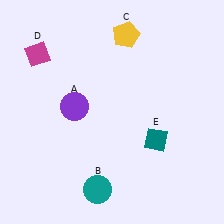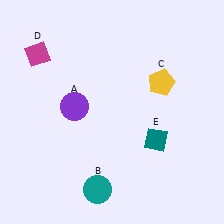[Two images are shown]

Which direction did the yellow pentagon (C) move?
The yellow pentagon (C) moved down.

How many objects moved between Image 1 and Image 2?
1 object moved between the two images.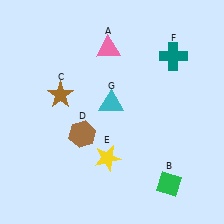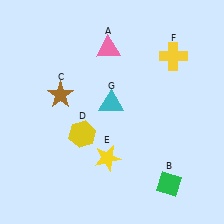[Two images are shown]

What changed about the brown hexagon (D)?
In Image 1, D is brown. In Image 2, it changed to yellow.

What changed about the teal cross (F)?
In Image 1, F is teal. In Image 2, it changed to yellow.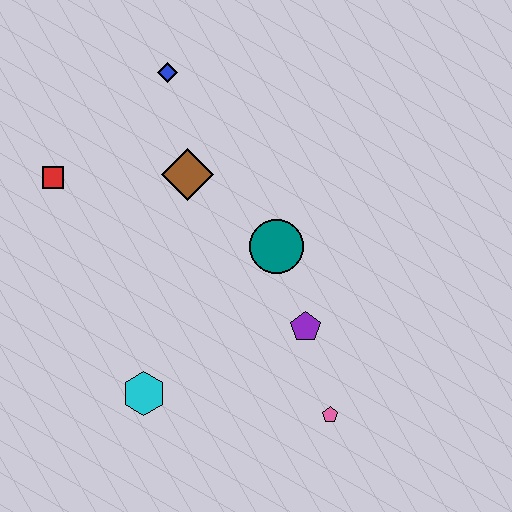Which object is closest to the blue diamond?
The brown diamond is closest to the blue diamond.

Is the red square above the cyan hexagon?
Yes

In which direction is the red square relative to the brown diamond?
The red square is to the left of the brown diamond.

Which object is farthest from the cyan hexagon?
The blue diamond is farthest from the cyan hexagon.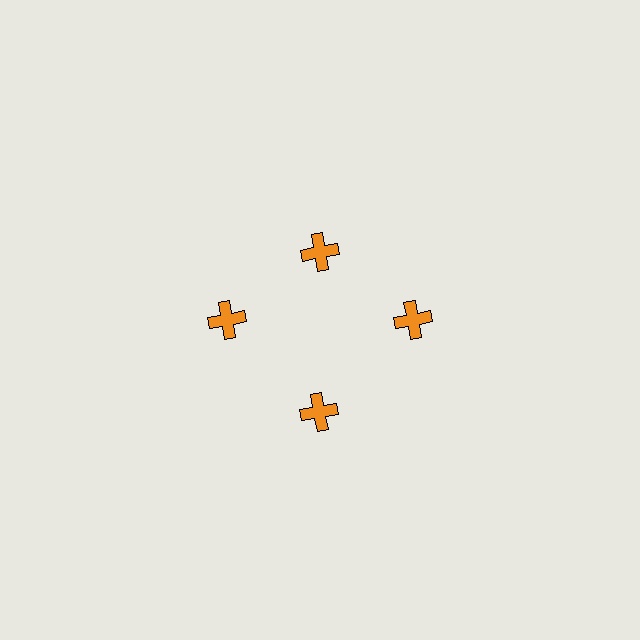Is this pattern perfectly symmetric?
No. The 4 orange crosses are arranged in a ring, but one element near the 12 o'clock position is pulled inward toward the center, breaking the 4-fold rotational symmetry.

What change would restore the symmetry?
The symmetry would be restored by moving it outward, back onto the ring so that all 4 crosses sit at equal angles and equal distance from the center.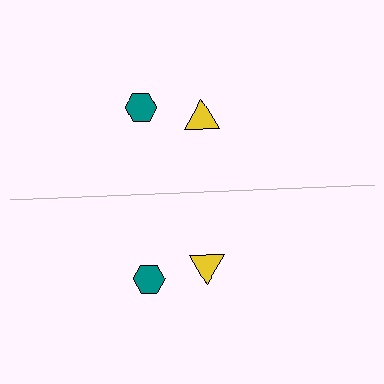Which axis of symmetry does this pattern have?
The pattern has a horizontal axis of symmetry running through the center of the image.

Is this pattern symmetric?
Yes, this pattern has bilateral (reflection) symmetry.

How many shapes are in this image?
There are 4 shapes in this image.